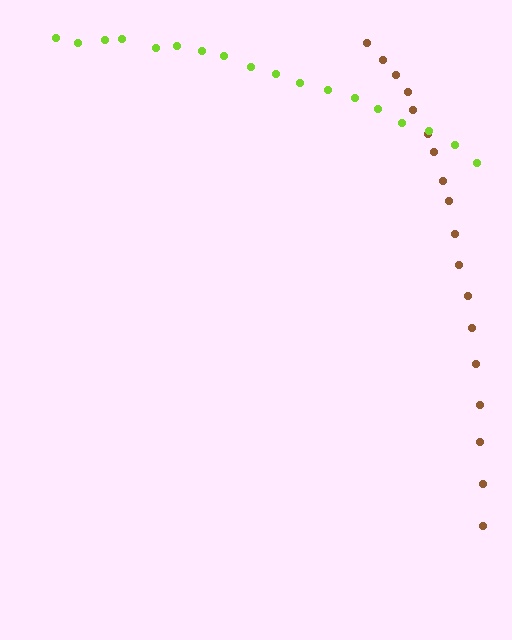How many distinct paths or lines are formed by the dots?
There are 2 distinct paths.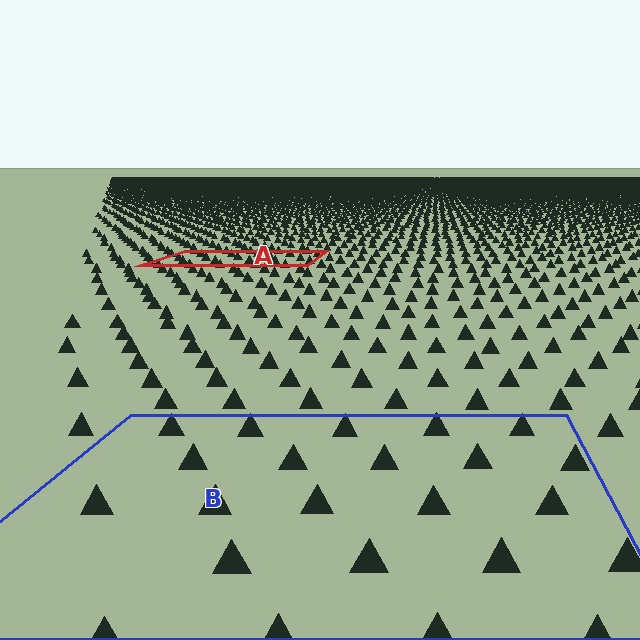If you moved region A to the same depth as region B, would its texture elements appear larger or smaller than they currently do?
They would appear larger. At a closer depth, the same texture elements are projected at a bigger on-screen size.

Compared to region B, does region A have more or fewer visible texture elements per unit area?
Region A has more texture elements per unit area — they are packed more densely because it is farther away.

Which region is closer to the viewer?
Region B is closer. The texture elements there are larger and more spread out.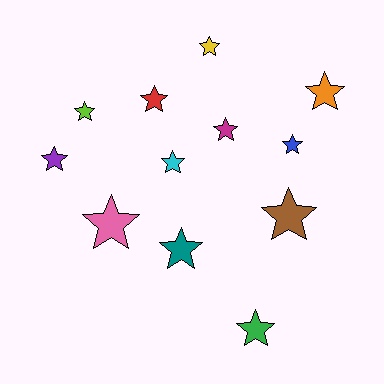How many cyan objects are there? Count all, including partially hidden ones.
There is 1 cyan object.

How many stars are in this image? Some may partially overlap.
There are 12 stars.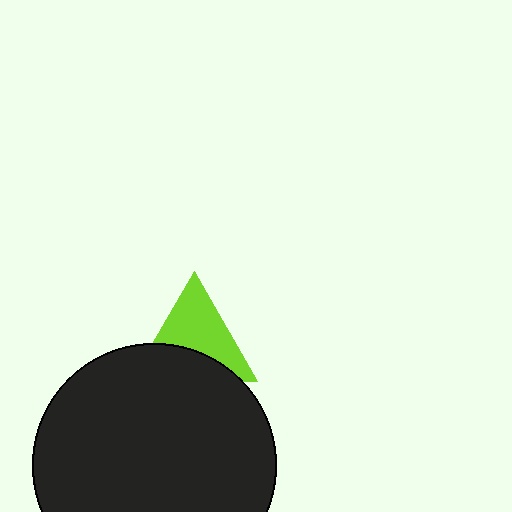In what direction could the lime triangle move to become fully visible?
The lime triangle could move up. That would shift it out from behind the black circle entirely.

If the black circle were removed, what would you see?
You would see the complete lime triangle.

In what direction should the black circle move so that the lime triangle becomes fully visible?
The black circle should move down. That is the shortest direction to clear the overlap and leave the lime triangle fully visible.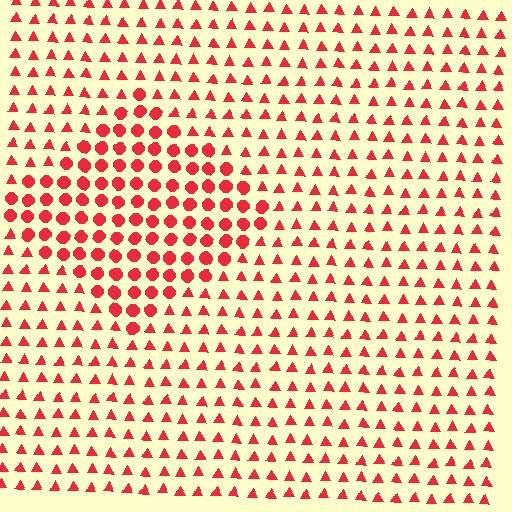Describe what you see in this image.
The image is filled with small red elements arranged in a uniform grid. A diamond-shaped region contains circles, while the surrounding area contains triangles. The boundary is defined purely by the change in element shape.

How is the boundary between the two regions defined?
The boundary is defined by a change in element shape: circles inside vs. triangles outside. All elements share the same color and spacing.